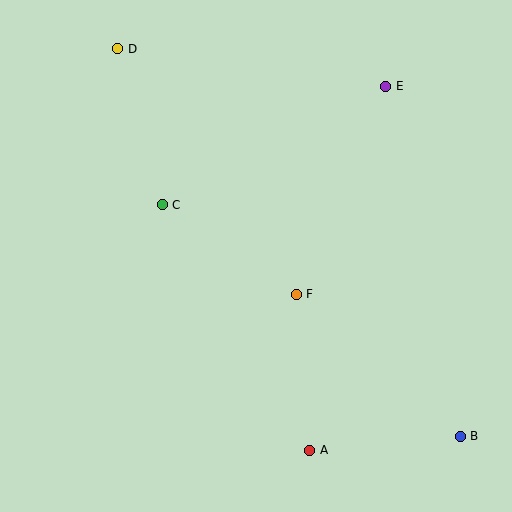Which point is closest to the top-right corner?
Point E is closest to the top-right corner.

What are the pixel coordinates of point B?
Point B is at (460, 436).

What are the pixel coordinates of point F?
Point F is at (296, 294).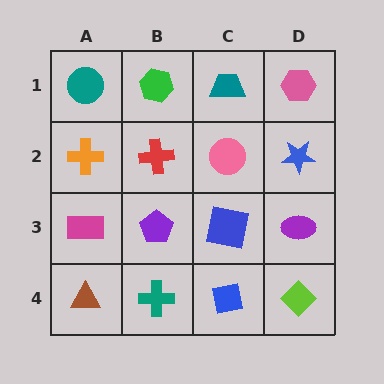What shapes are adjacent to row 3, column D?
A blue star (row 2, column D), a lime diamond (row 4, column D), a blue square (row 3, column C).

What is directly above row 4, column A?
A magenta rectangle.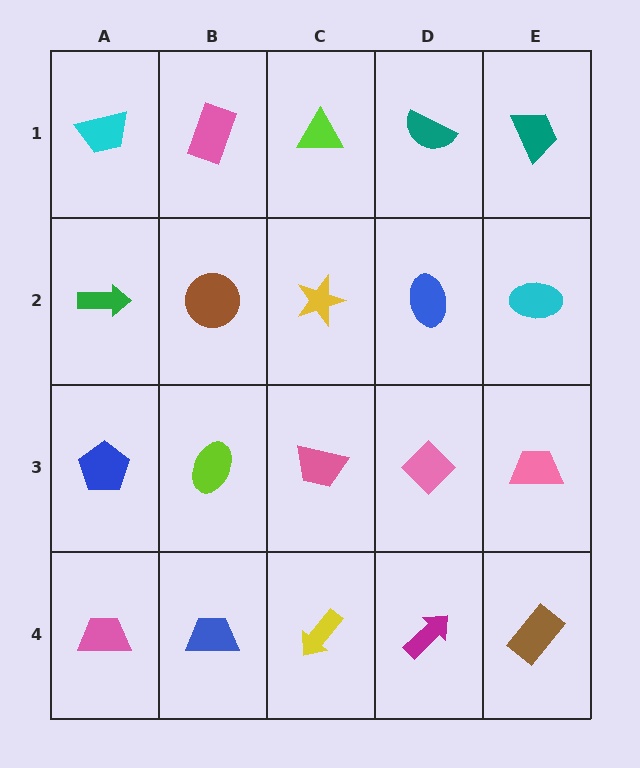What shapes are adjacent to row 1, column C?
A yellow star (row 2, column C), a pink rectangle (row 1, column B), a teal semicircle (row 1, column D).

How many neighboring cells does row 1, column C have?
3.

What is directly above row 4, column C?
A pink trapezoid.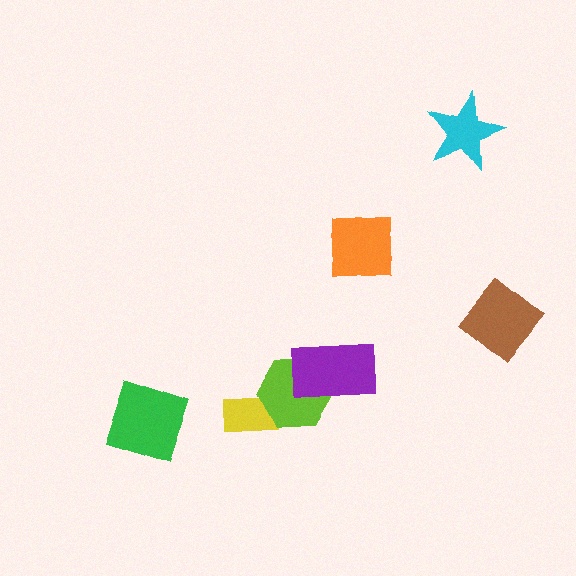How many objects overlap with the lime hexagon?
2 objects overlap with the lime hexagon.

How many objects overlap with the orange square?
0 objects overlap with the orange square.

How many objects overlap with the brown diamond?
0 objects overlap with the brown diamond.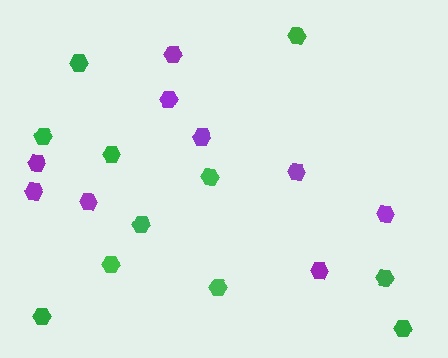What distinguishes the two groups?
There are 2 groups: one group of green hexagons (11) and one group of purple hexagons (9).